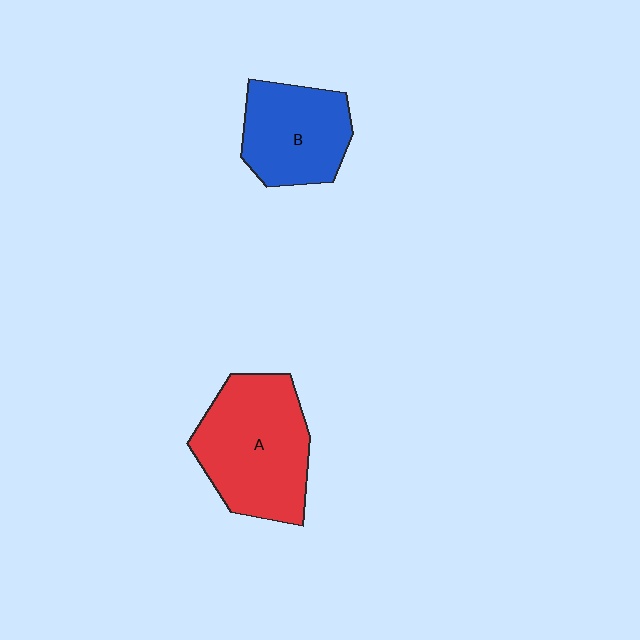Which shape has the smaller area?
Shape B (blue).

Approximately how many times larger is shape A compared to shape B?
Approximately 1.4 times.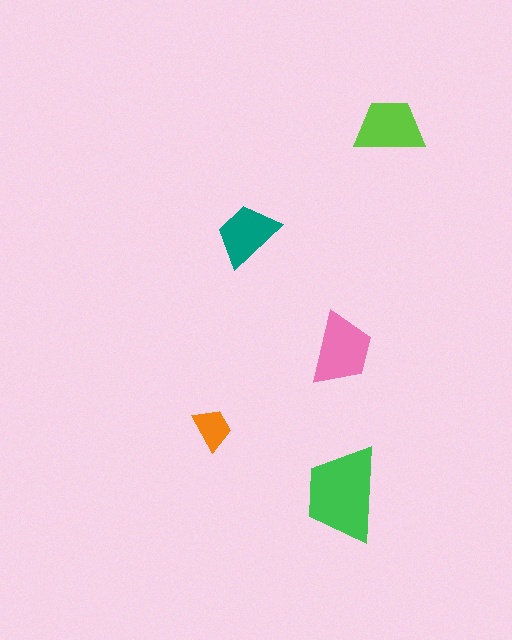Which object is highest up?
The lime trapezoid is topmost.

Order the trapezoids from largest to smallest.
the green one, the pink one, the lime one, the teal one, the orange one.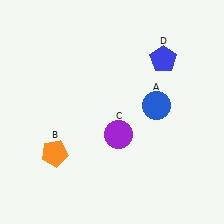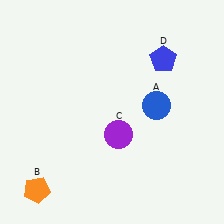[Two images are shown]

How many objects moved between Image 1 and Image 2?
1 object moved between the two images.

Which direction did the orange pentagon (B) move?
The orange pentagon (B) moved down.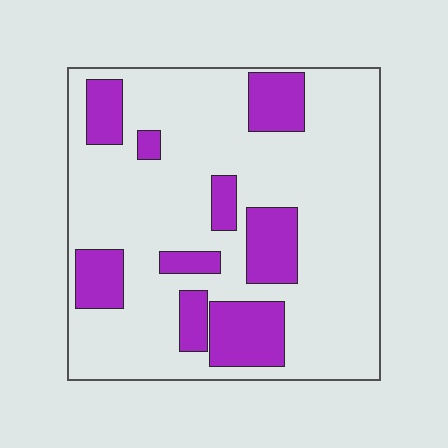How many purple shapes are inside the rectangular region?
9.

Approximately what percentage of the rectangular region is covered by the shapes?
Approximately 25%.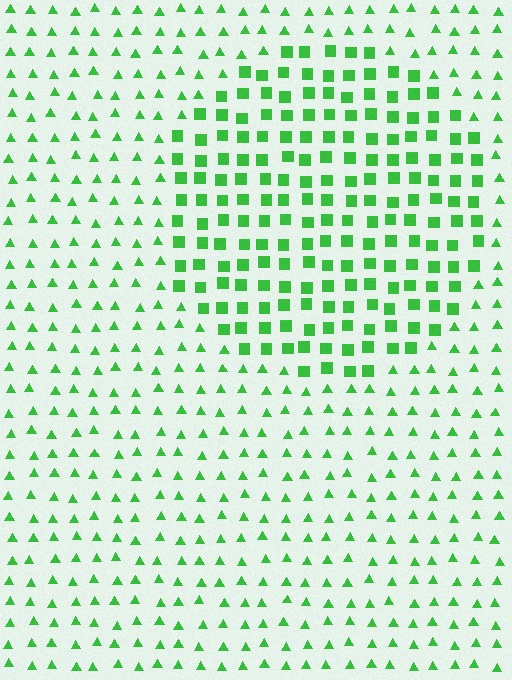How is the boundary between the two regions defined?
The boundary is defined by a change in element shape: squares inside vs. triangles outside. All elements share the same color and spacing.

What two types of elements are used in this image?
The image uses squares inside the circle region and triangles outside it.